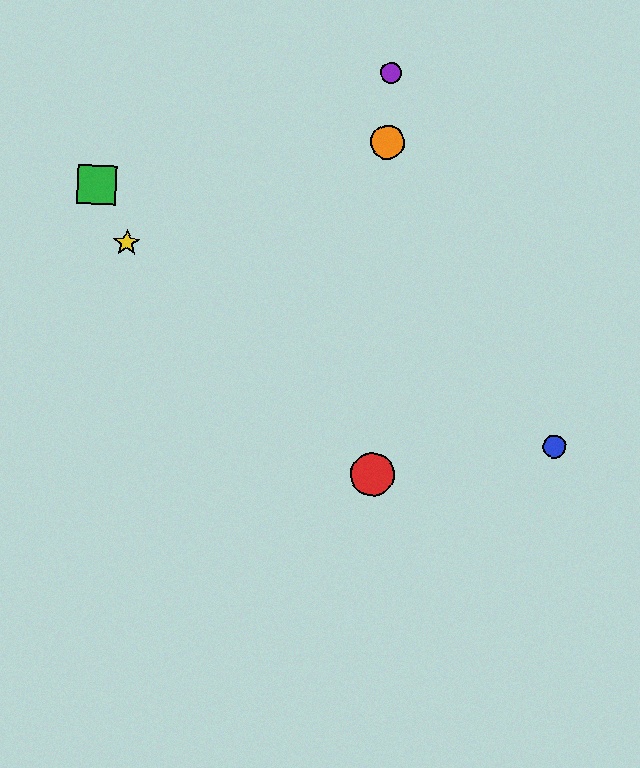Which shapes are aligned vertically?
The red circle, the purple circle, the orange circle are aligned vertically.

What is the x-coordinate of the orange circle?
The orange circle is at x≈388.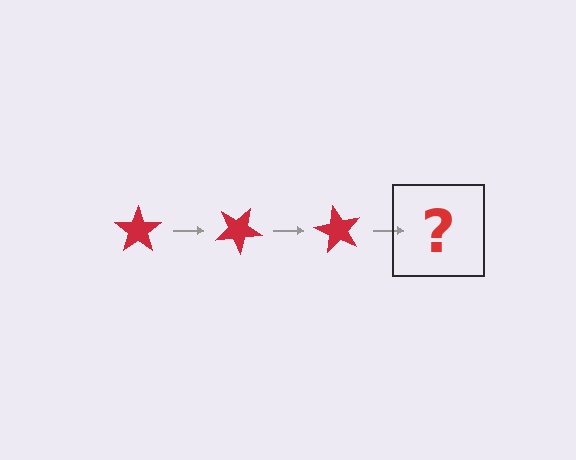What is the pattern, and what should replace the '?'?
The pattern is that the star rotates 30 degrees each step. The '?' should be a red star rotated 90 degrees.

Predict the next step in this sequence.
The next step is a red star rotated 90 degrees.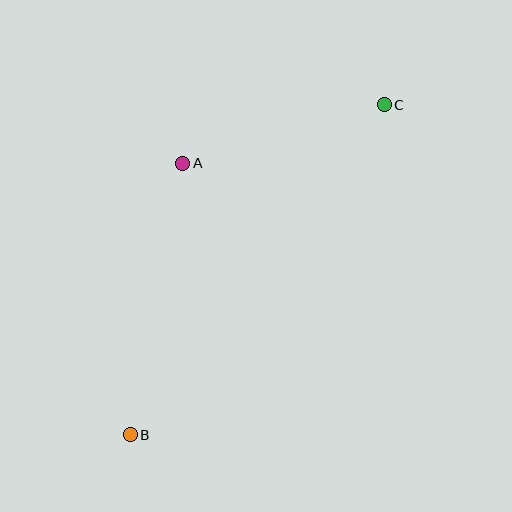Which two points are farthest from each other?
Points B and C are farthest from each other.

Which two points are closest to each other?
Points A and C are closest to each other.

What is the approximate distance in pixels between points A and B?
The distance between A and B is approximately 276 pixels.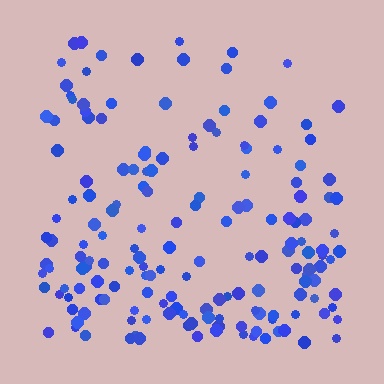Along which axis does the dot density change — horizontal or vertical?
Vertical.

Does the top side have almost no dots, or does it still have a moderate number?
Still a moderate number, just noticeably fewer than the bottom.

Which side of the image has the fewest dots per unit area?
The top.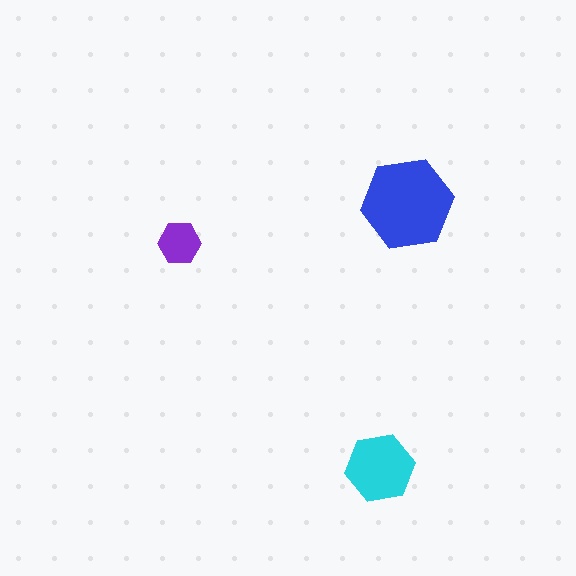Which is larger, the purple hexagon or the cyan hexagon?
The cyan one.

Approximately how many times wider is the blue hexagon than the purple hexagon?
About 2 times wider.